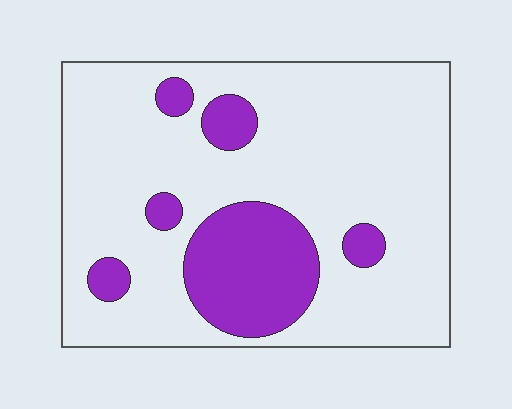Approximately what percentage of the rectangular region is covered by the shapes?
Approximately 20%.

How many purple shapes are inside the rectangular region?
6.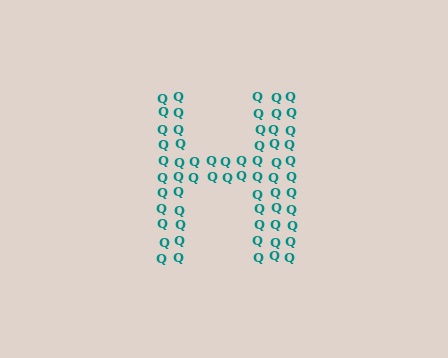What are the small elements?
The small elements are letter Q's.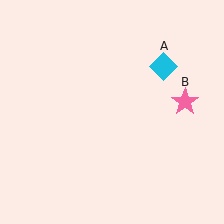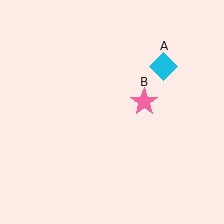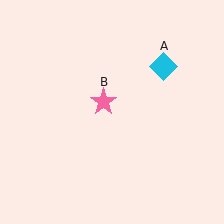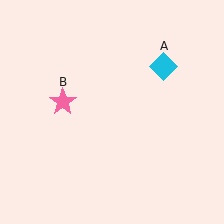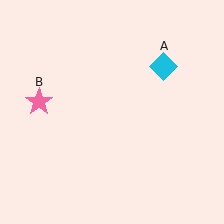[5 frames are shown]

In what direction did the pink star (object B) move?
The pink star (object B) moved left.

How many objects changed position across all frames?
1 object changed position: pink star (object B).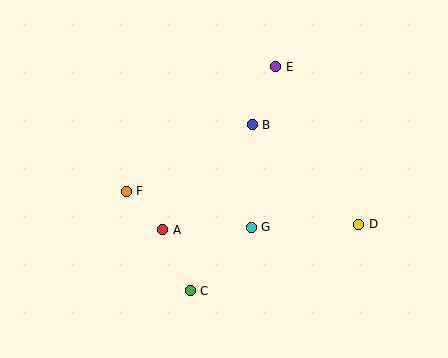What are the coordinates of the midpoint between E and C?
The midpoint between E and C is at (233, 179).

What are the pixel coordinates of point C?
Point C is at (190, 291).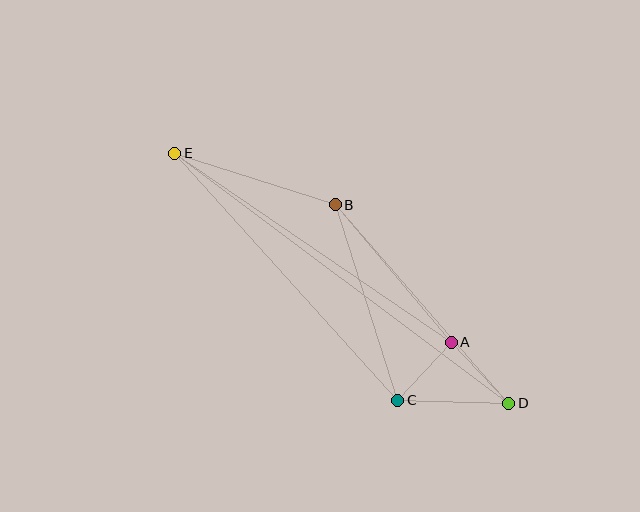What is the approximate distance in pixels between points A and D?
The distance between A and D is approximately 84 pixels.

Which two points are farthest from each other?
Points D and E are farthest from each other.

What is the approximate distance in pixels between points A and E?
The distance between A and E is approximately 335 pixels.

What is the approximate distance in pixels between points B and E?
The distance between B and E is approximately 168 pixels.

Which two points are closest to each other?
Points A and C are closest to each other.